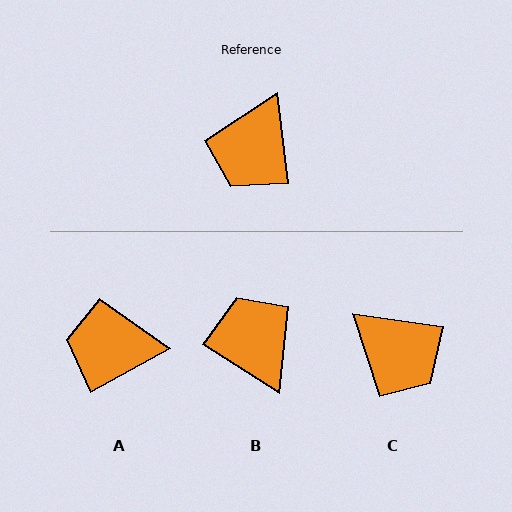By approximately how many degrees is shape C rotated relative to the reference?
Approximately 75 degrees counter-clockwise.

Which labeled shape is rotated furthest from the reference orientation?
B, about 129 degrees away.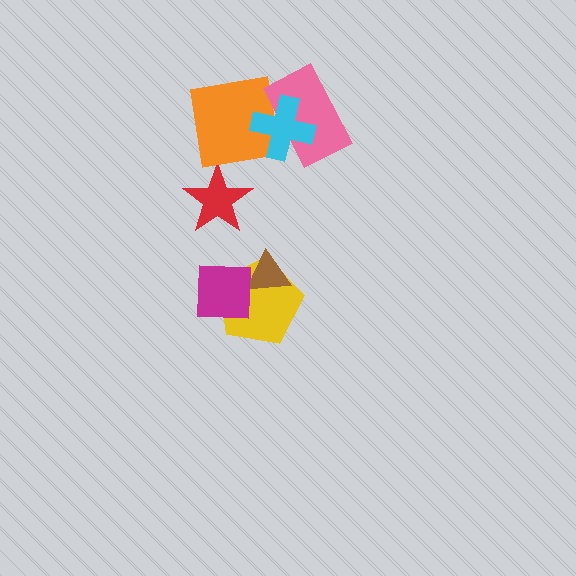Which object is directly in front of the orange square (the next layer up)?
The pink rectangle is directly in front of the orange square.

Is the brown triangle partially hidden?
Yes, it is partially covered by another shape.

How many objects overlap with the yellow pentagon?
2 objects overlap with the yellow pentagon.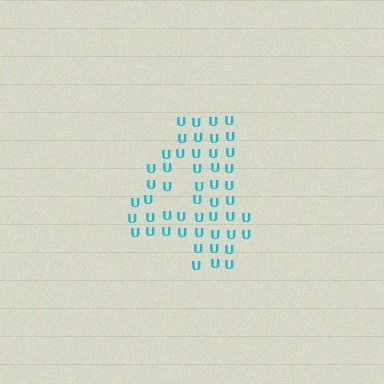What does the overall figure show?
The overall figure shows the digit 4.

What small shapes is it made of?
It is made of small letter U's.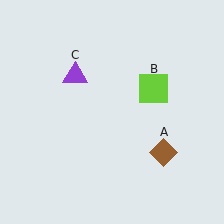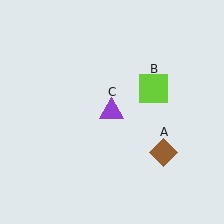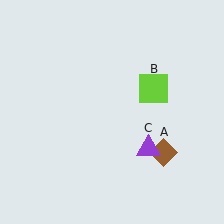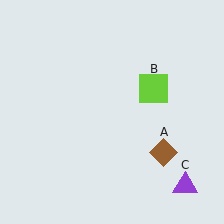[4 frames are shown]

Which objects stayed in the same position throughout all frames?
Brown diamond (object A) and lime square (object B) remained stationary.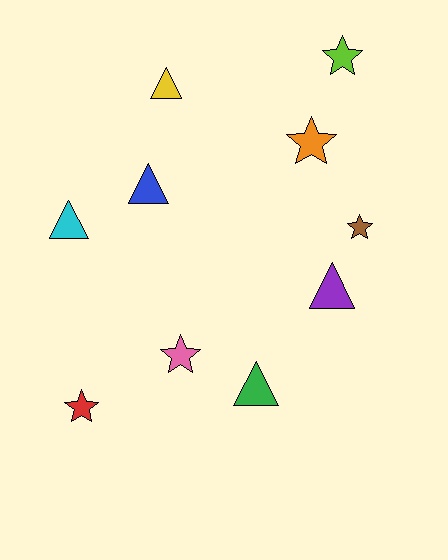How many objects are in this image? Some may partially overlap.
There are 10 objects.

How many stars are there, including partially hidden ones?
There are 5 stars.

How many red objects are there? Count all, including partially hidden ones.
There is 1 red object.